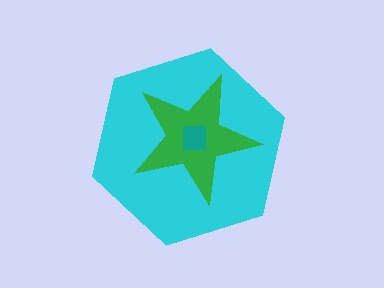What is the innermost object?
The teal square.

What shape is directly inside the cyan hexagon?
The green star.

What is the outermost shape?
The cyan hexagon.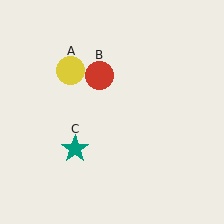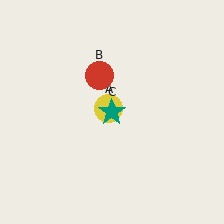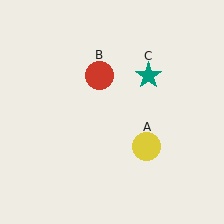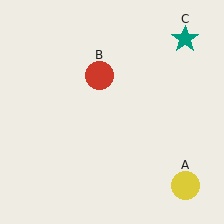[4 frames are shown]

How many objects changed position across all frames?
2 objects changed position: yellow circle (object A), teal star (object C).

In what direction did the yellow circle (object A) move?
The yellow circle (object A) moved down and to the right.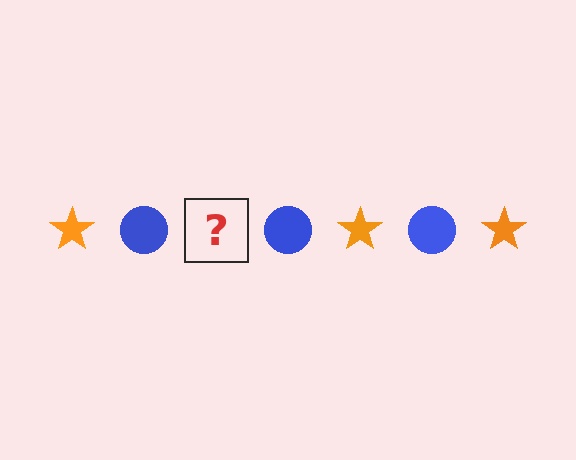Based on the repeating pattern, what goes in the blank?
The blank should be an orange star.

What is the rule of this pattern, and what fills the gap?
The rule is that the pattern alternates between orange star and blue circle. The gap should be filled with an orange star.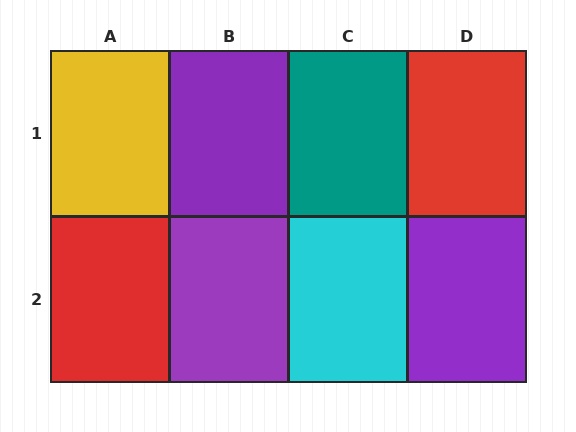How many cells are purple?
3 cells are purple.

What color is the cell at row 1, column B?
Purple.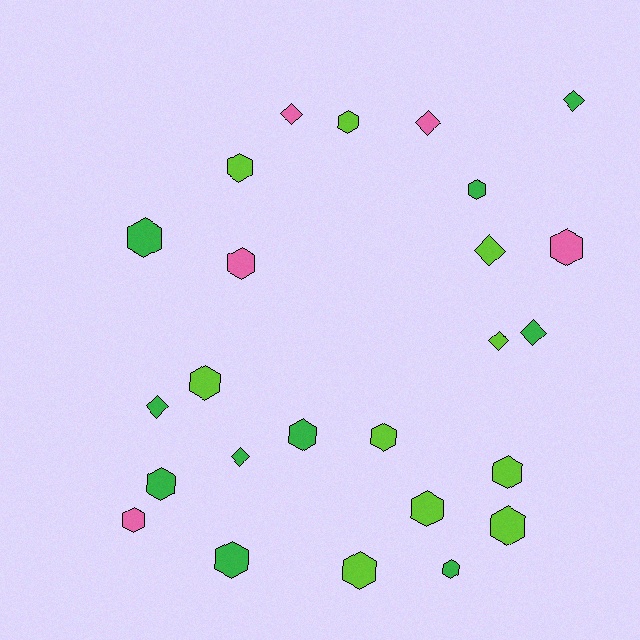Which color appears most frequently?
Green, with 10 objects.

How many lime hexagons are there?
There are 8 lime hexagons.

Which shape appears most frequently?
Hexagon, with 17 objects.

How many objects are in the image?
There are 25 objects.